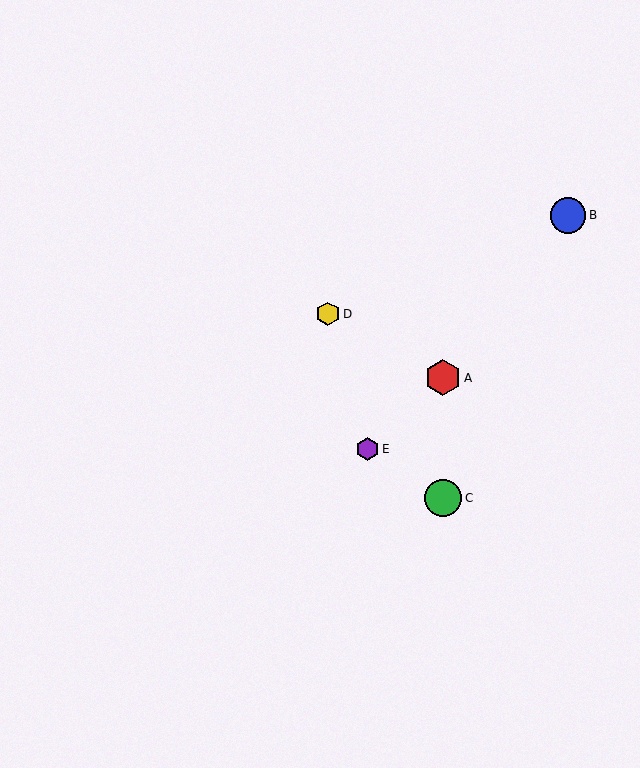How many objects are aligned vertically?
2 objects (A, C) are aligned vertically.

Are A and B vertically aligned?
No, A is at x≈443 and B is at x≈568.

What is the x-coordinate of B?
Object B is at x≈568.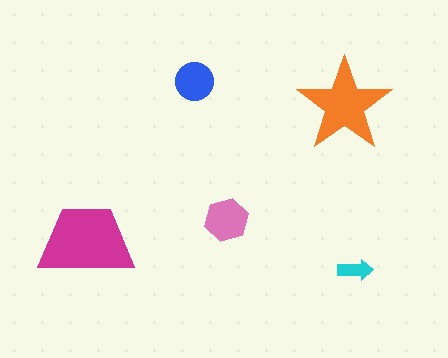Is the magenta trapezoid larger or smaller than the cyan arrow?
Larger.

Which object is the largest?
The magenta trapezoid.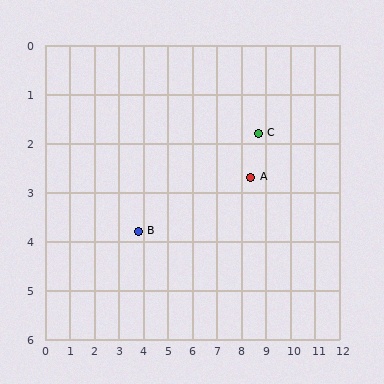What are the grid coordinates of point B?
Point B is at approximately (3.8, 3.8).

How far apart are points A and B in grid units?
Points A and B are about 4.7 grid units apart.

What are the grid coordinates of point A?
Point A is at approximately (8.4, 2.7).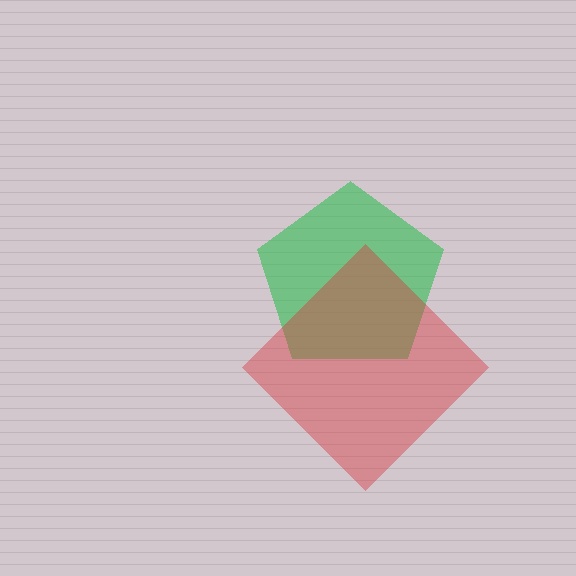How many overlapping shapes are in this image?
There are 2 overlapping shapes in the image.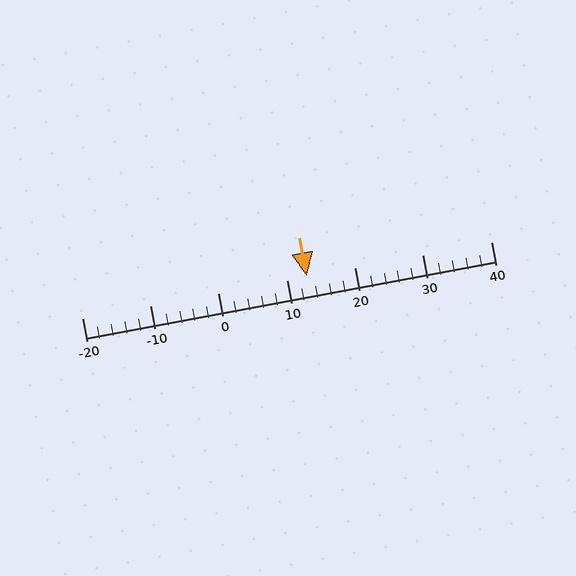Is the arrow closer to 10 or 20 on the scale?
The arrow is closer to 10.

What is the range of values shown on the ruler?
The ruler shows values from -20 to 40.